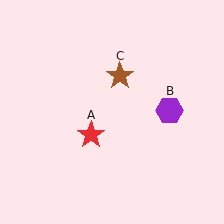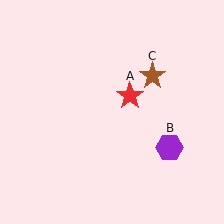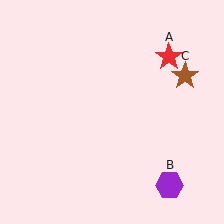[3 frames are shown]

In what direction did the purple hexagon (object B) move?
The purple hexagon (object B) moved down.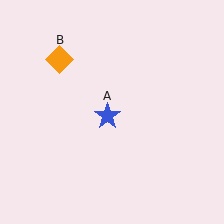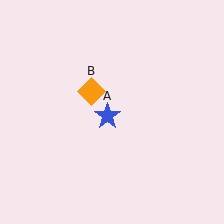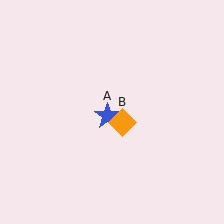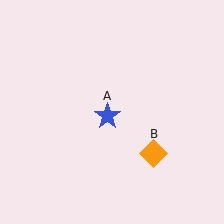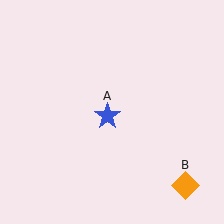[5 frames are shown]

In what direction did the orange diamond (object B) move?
The orange diamond (object B) moved down and to the right.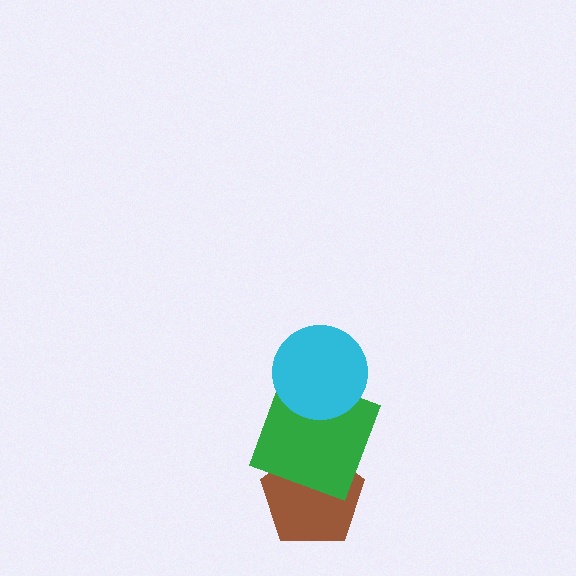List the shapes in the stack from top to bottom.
From top to bottom: the cyan circle, the green square, the brown pentagon.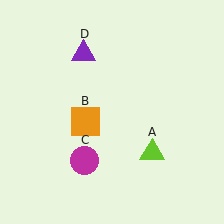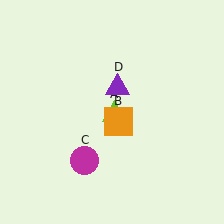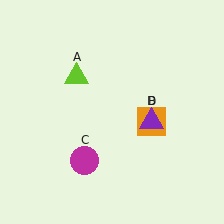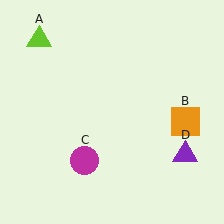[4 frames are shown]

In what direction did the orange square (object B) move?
The orange square (object B) moved right.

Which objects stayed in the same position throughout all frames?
Magenta circle (object C) remained stationary.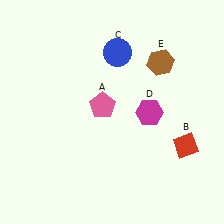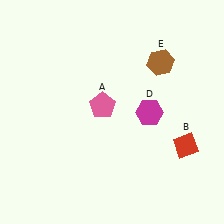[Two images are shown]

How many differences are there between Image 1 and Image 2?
There is 1 difference between the two images.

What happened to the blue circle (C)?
The blue circle (C) was removed in Image 2. It was in the top-right area of Image 1.